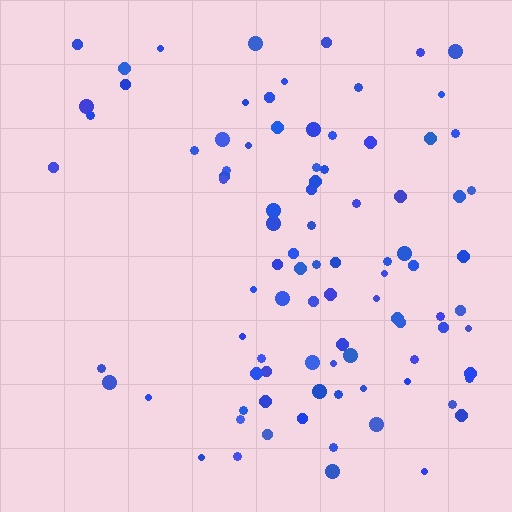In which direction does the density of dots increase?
From left to right, with the right side densest.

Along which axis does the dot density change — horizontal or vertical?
Horizontal.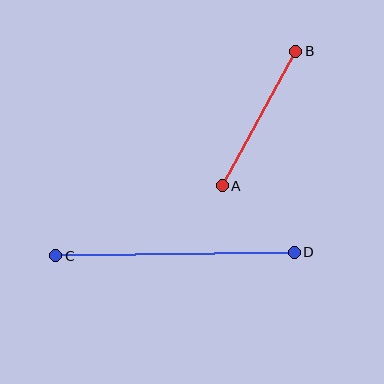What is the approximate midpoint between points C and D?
The midpoint is at approximately (175, 254) pixels.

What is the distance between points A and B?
The distance is approximately 153 pixels.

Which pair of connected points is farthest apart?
Points C and D are farthest apart.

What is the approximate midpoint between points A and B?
The midpoint is at approximately (259, 118) pixels.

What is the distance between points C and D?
The distance is approximately 238 pixels.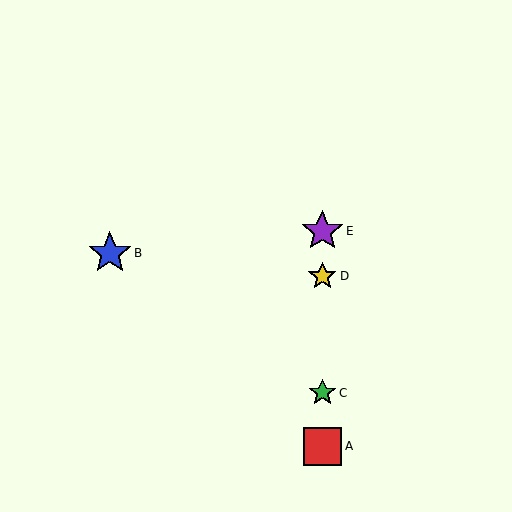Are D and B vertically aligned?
No, D is at x≈322 and B is at x≈110.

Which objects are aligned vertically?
Objects A, C, D, E are aligned vertically.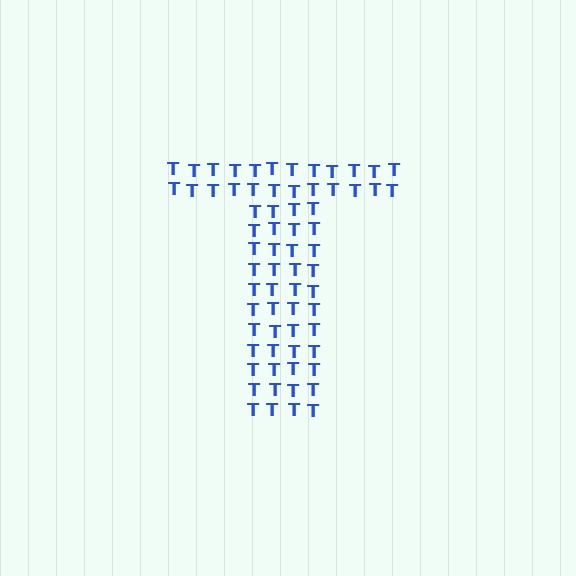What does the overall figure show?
The overall figure shows the letter T.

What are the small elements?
The small elements are letter T's.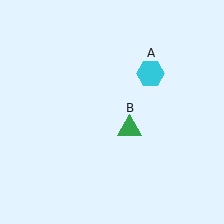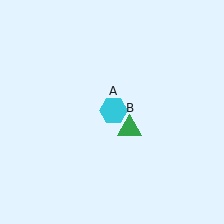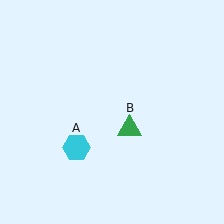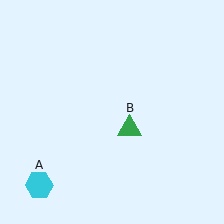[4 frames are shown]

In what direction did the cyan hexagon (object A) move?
The cyan hexagon (object A) moved down and to the left.